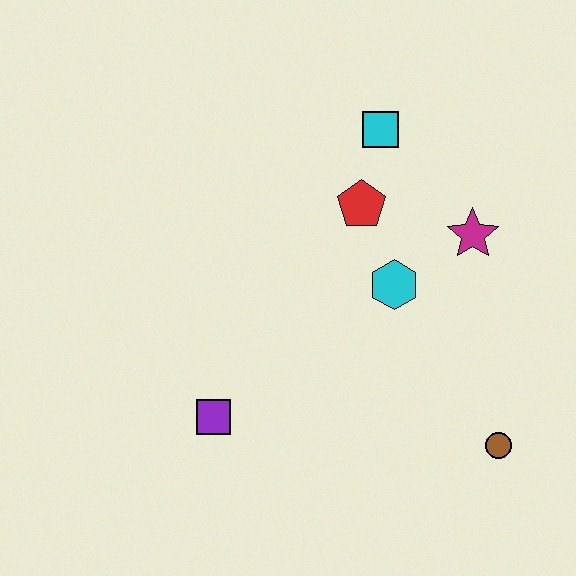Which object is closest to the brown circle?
The cyan hexagon is closest to the brown circle.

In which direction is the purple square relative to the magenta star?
The purple square is to the left of the magenta star.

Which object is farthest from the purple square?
The cyan square is farthest from the purple square.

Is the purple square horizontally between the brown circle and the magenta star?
No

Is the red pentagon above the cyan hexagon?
Yes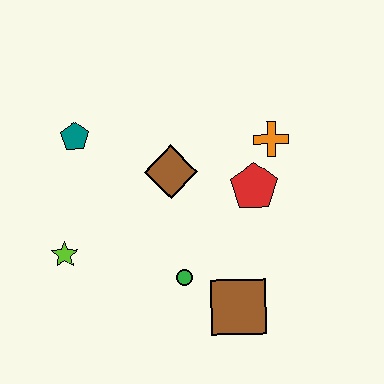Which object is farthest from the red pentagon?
The lime star is farthest from the red pentagon.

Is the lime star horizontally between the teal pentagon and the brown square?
No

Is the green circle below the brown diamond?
Yes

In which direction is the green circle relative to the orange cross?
The green circle is below the orange cross.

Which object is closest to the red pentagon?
The orange cross is closest to the red pentagon.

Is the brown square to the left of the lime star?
No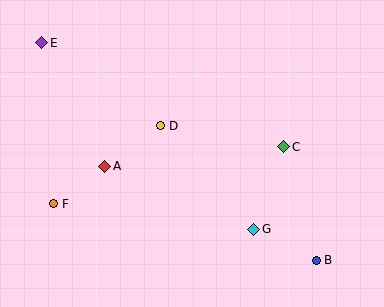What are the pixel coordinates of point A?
Point A is at (105, 166).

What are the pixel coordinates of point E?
Point E is at (42, 43).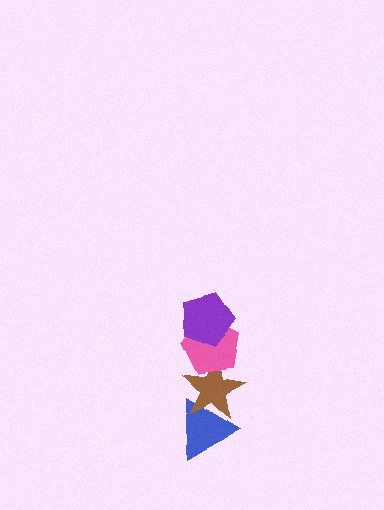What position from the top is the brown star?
The brown star is 3rd from the top.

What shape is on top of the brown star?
The pink pentagon is on top of the brown star.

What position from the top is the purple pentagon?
The purple pentagon is 1st from the top.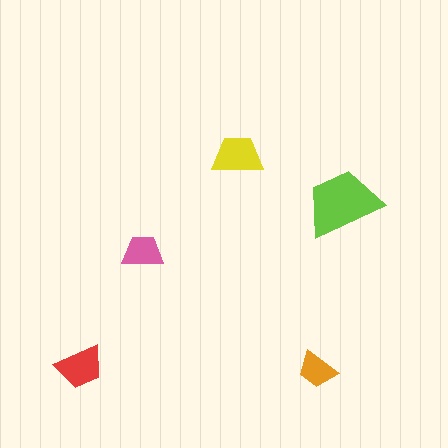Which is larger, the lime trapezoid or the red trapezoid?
The lime one.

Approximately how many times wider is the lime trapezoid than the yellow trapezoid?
About 1.5 times wider.